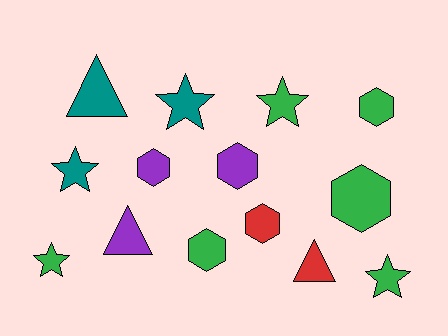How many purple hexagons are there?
There are 2 purple hexagons.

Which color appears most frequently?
Green, with 6 objects.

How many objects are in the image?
There are 14 objects.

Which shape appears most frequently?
Hexagon, with 6 objects.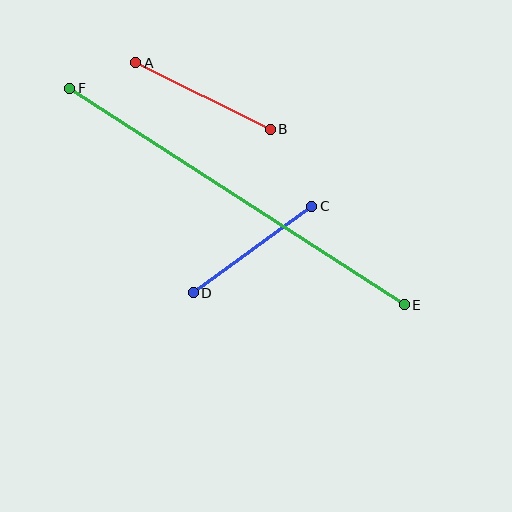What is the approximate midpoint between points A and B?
The midpoint is at approximately (203, 96) pixels.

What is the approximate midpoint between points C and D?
The midpoint is at approximately (253, 250) pixels.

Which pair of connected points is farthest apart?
Points E and F are farthest apart.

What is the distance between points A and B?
The distance is approximately 150 pixels.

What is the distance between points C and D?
The distance is approximately 147 pixels.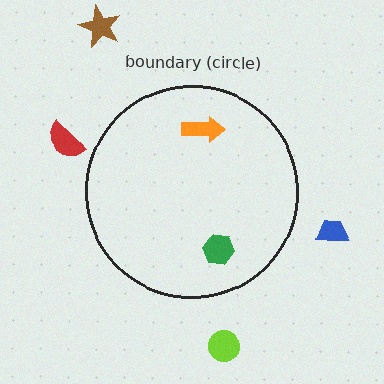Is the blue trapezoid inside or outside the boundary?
Outside.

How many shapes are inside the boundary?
2 inside, 4 outside.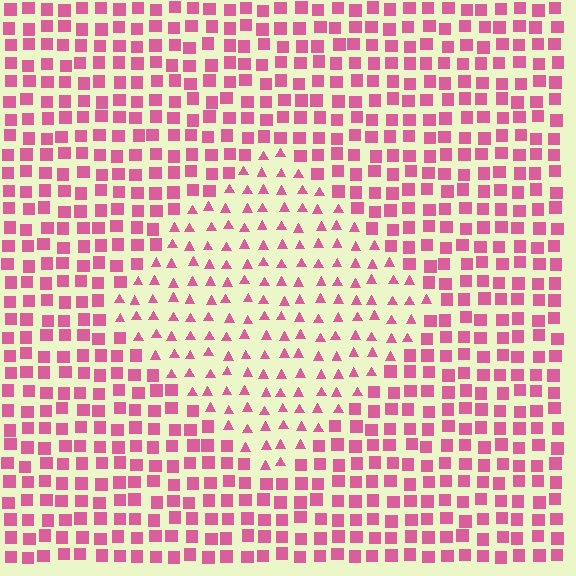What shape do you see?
I see a diamond.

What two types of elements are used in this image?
The image uses triangles inside the diamond region and squares outside it.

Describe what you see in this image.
The image is filled with small pink elements arranged in a uniform grid. A diamond-shaped region contains triangles, while the surrounding area contains squares. The boundary is defined purely by the change in element shape.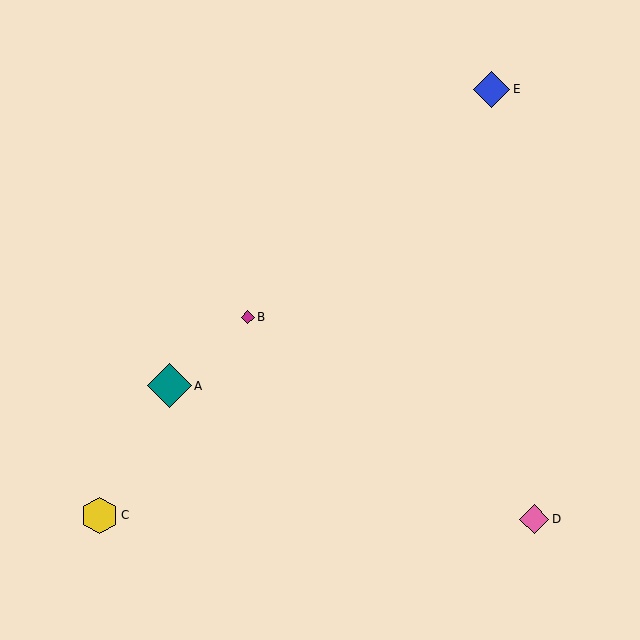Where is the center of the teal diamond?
The center of the teal diamond is at (169, 386).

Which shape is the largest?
The teal diamond (labeled A) is the largest.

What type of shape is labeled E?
Shape E is a blue diamond.